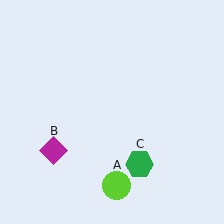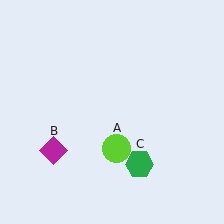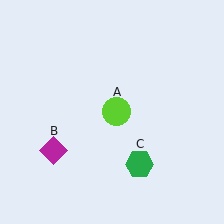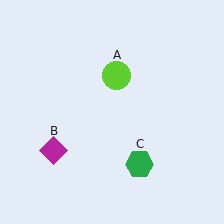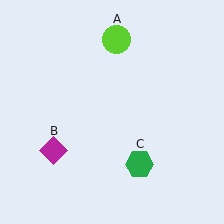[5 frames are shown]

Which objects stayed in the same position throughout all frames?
Magenta diamond (object B) and green hexagon (object C) remained stationary.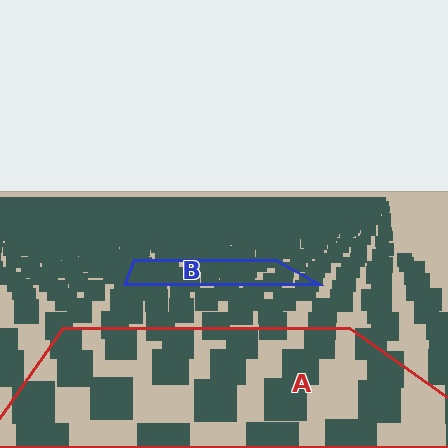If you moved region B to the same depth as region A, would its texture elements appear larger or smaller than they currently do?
They would appear larger. At a closer depth, the same texture elements are projected at a bigger on-screen size.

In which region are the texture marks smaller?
The texture marks are smaller in region B, because it is farther away.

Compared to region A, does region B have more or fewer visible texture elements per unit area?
Region B has more texture elements per unit area — they are packed more densely because it is farther away.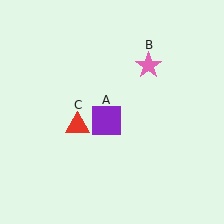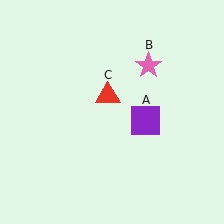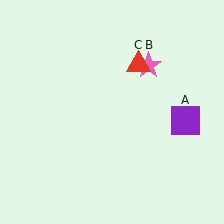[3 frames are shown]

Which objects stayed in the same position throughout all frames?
Pink star (object B) remained stationary.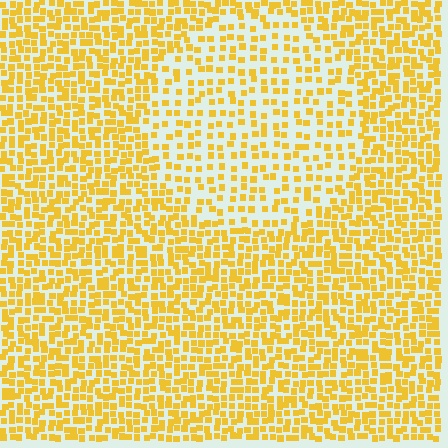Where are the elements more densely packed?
The elements are more densely packed outside the circle boundary.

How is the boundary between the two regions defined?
The boundary is defined by a change in element density (approximately 1.9x ratio). All elements are the same color, size, and shape.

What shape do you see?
I see a circle.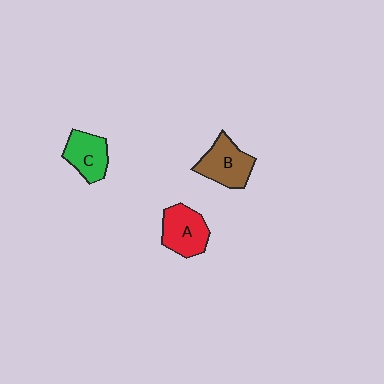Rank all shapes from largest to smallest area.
From largest to smallest: B (brown), A (red), C (green).